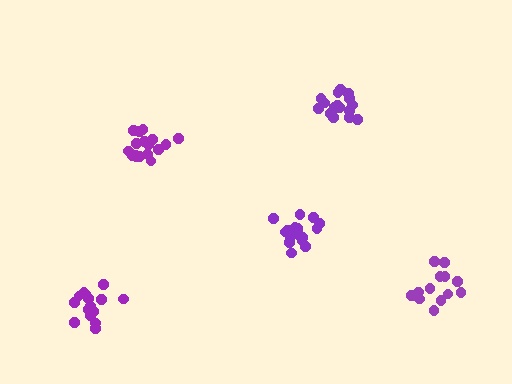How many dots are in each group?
Group 1: 13 dots, Group 2: 15 dots, Group 3: 18 dots, Group 4: 17 dots, Group 5: 17 dots (80 total).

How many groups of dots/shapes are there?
There are 5 groups.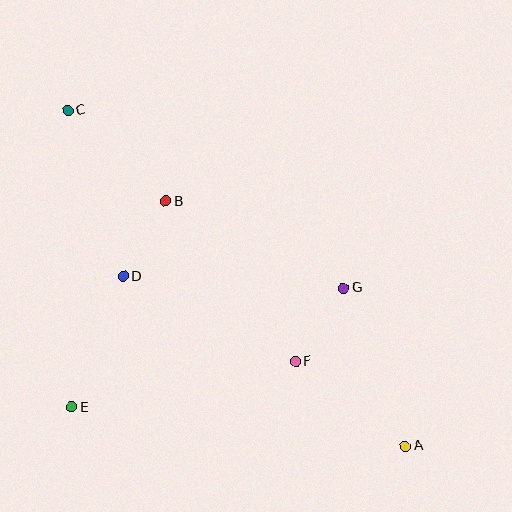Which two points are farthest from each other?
Points A and C are farthest from each other.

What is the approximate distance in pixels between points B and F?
The distance between B and F is approximately 206 pixels.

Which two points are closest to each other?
Points B and D are closest to each other.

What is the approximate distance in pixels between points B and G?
The distance between B and G is approximately 197 pixels.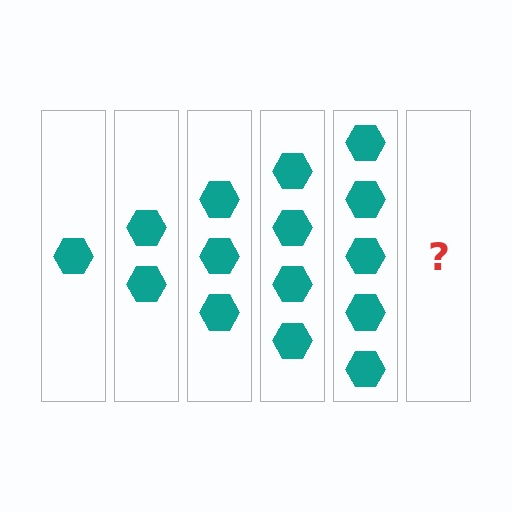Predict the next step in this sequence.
The next step is 6 hexagons.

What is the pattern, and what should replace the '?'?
The pattern is that each step adds one more hexagon. The '?' should be 6 hexagons.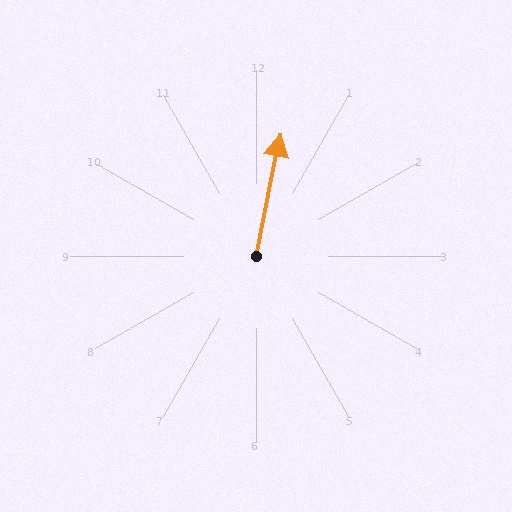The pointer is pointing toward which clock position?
Roughly 12 o'clock.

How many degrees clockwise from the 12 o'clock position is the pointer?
Approximately 11 degrees.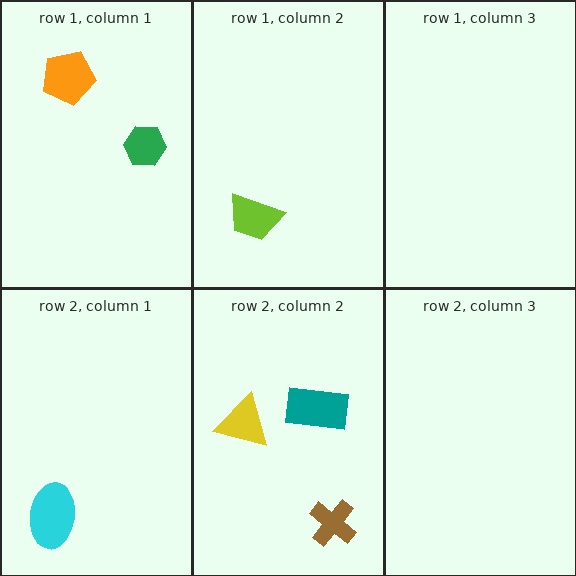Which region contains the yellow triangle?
The row 2, column 2 region.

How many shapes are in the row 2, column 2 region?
3.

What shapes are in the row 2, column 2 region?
The yellow triangle, the brown cross, the teal rectangle.